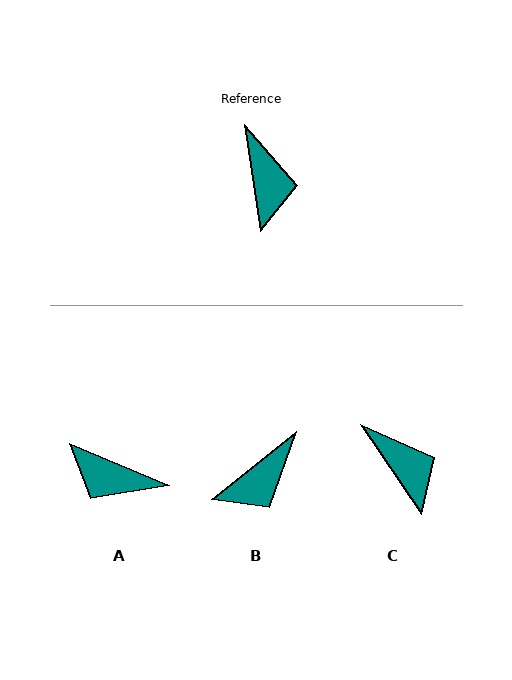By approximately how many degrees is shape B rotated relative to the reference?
Approximately 60 degrees clockwise.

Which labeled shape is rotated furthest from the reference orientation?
A, about 121 degrees away.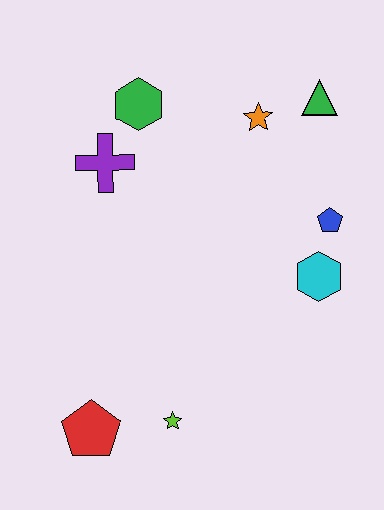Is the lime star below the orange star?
Yes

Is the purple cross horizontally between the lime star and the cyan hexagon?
No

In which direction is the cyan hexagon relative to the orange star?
The cyan hexagon is below the orange star.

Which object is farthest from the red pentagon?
The green triangle is farthest from the red pentagon.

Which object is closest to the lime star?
The red pentagon is closest to the lime star.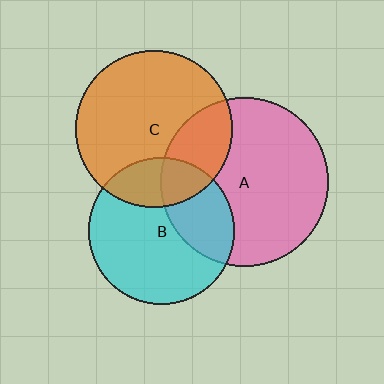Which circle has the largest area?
Circle A (pink).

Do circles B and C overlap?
Yes.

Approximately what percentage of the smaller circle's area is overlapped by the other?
Approximately 25%.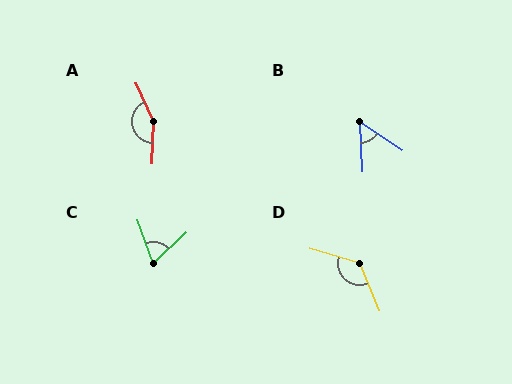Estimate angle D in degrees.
Approximately 128 degrees.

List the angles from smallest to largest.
B (52°), C (66°), D (128°), A (154°).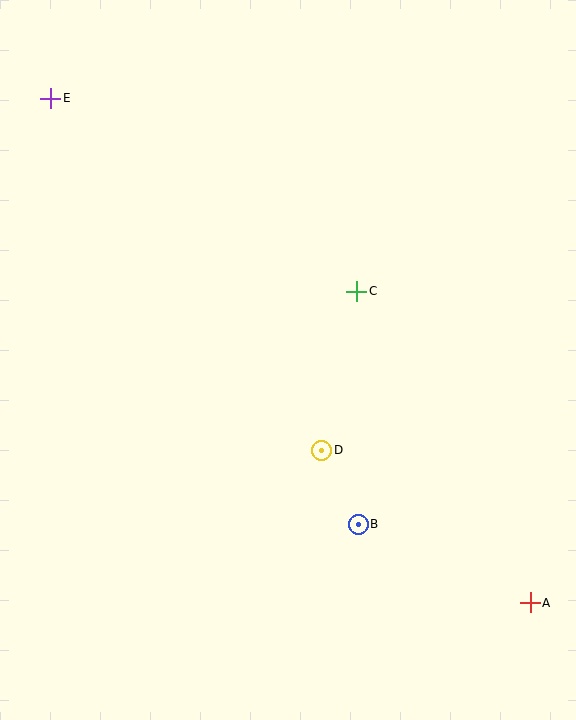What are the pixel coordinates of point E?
Point E is at (51, 98).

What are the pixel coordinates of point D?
Point D is at (322, 450).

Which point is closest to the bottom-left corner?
Point B is closest to the bottom-left corner.